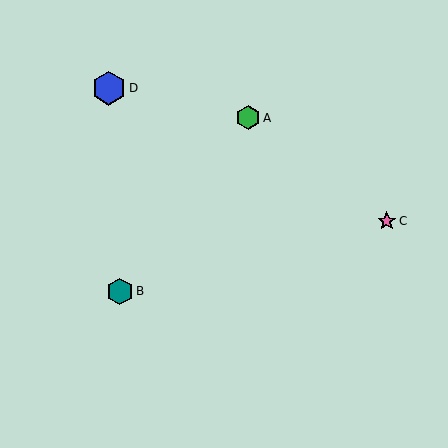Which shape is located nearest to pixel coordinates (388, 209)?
The pink star (labeled C) at (387, 221) is nearest to that location.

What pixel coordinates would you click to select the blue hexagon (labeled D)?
Click at (109, 88) to select the blue hexagon D.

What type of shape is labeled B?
Shape B is a teal hexagon.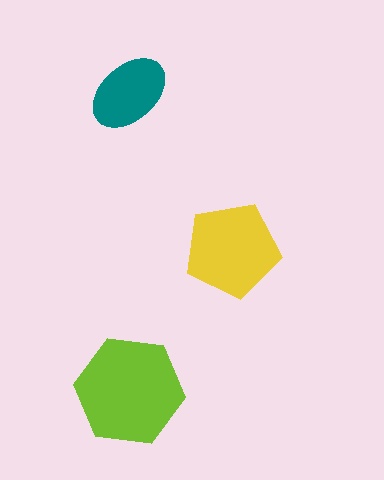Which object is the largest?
The lime hexagon.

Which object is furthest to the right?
The yellow pentagon is rightmost.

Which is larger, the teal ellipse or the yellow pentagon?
The yellow pentagon.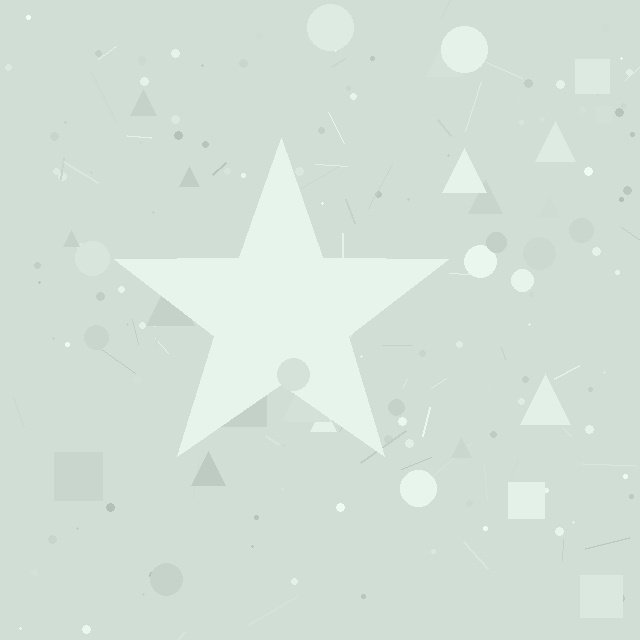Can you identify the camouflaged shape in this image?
The camouflaged shape is a star.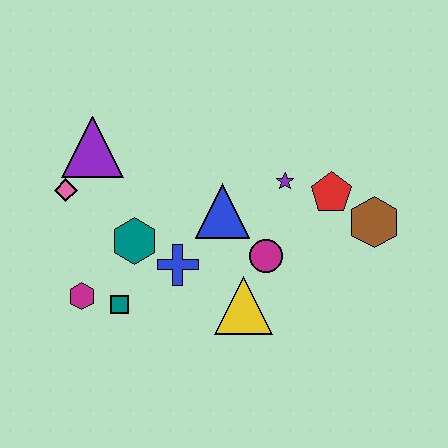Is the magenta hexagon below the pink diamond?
Yes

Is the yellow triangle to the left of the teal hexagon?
No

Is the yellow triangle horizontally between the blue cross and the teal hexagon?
No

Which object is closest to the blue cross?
The teal hexagon is closest to the blue cross.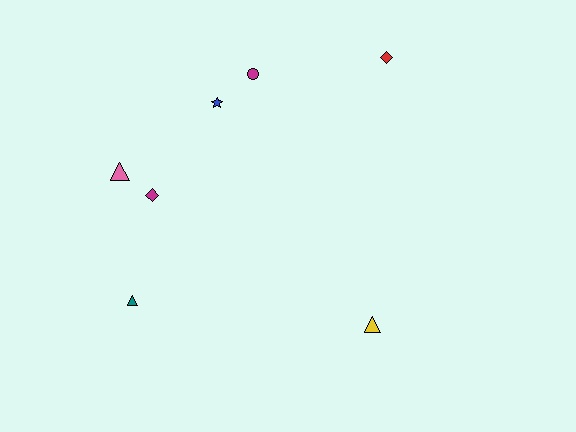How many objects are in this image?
There are 7 objects.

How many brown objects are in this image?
There are no brown objects.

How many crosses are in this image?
There are no crosses.